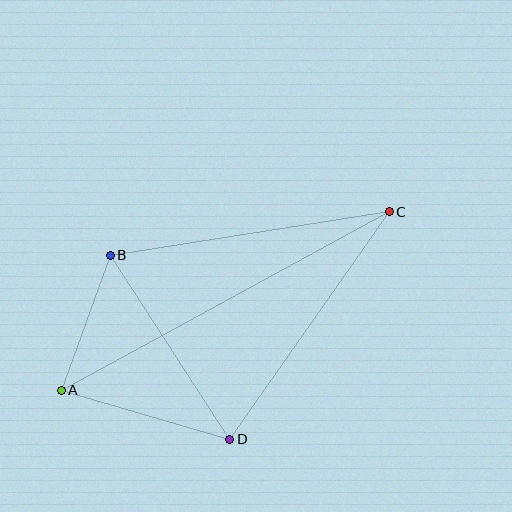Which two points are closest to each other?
Points A and B are closest to each other.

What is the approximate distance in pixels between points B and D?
The distance between B and D is approximately 219 pixels.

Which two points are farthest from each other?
Points A and C are farthest from each other.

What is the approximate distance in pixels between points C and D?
The distance between C and D is approximately 278 pixels.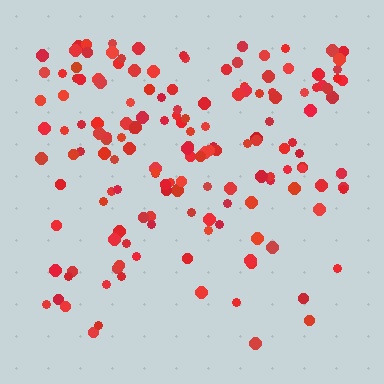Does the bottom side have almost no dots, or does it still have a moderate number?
Still a moderate number, just noticeably fewer than the top.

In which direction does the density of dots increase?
From bottom to top, with the top side densest.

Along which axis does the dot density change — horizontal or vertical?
Vertical.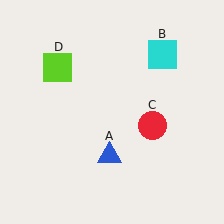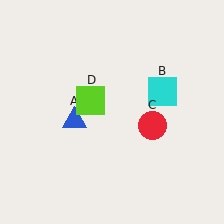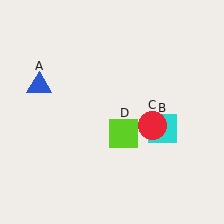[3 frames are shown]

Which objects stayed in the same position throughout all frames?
Red circle (object C) remained stationary.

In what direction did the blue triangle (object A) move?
The blue triangle (object A) moved up and to the left.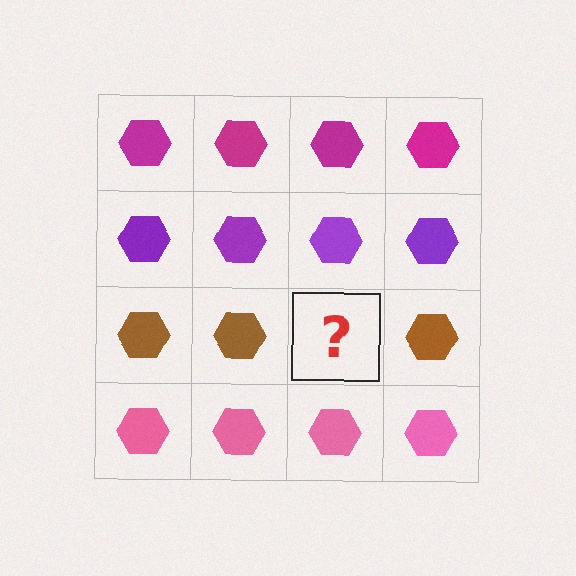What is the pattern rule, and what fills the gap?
The rule is that each row has a consistent color. The gap should be filled with a brown hexagon.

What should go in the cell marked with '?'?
The missing cell should contain a brown hexagon.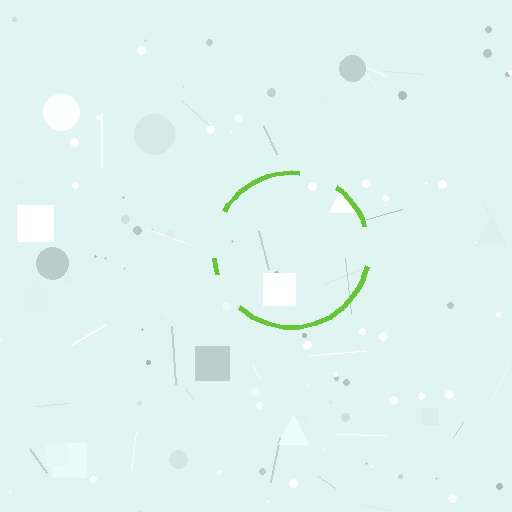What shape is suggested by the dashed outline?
The dashed outline suggests a circle.